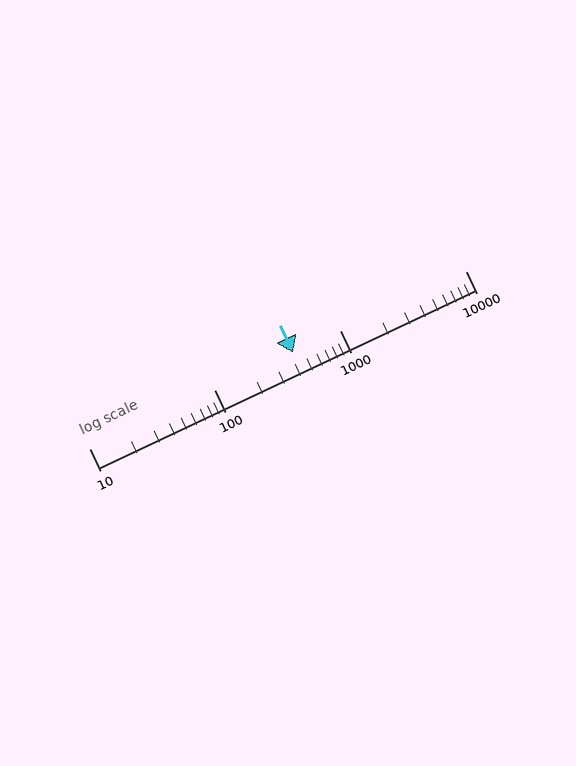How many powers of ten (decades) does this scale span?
The scale spans 3 decades, from 10 to 10000.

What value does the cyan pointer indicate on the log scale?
The pointer indicates approximately 420.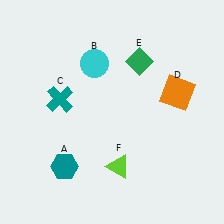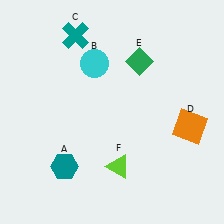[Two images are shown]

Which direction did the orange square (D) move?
The orange square (D) moved down.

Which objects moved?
The objects that moved are: the teal cross (C), the orange square (D).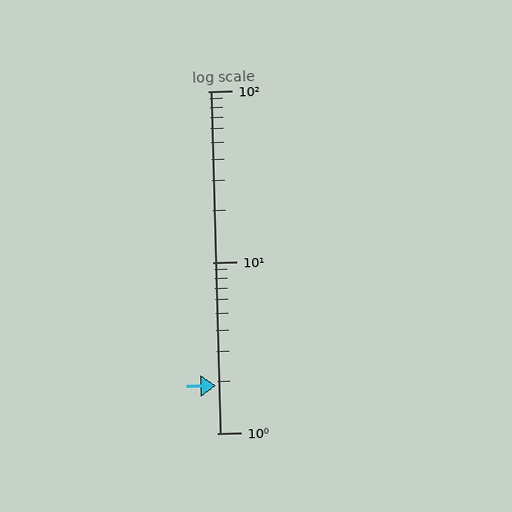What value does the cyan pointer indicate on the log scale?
The pointer indicates approximately 1.9.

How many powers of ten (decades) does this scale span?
The scale spans 2 decades, from 1 to 100.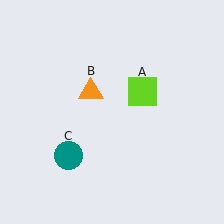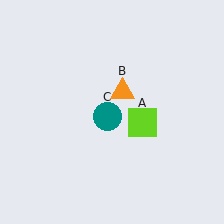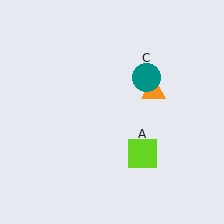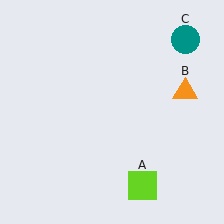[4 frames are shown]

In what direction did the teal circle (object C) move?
The teal circle (object C) moved up and to the right.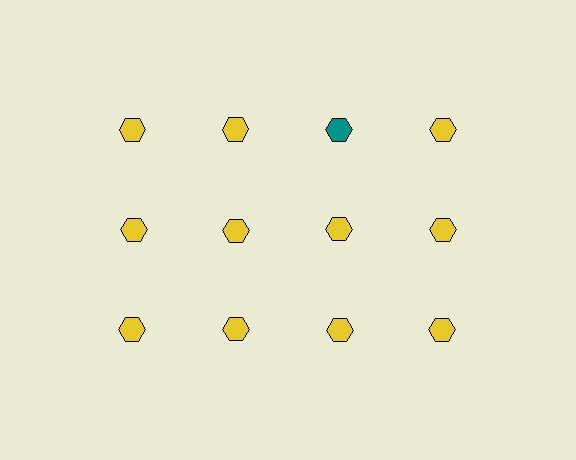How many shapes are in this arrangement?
There are 12 shapes arranged in a grid pattern.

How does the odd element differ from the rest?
It has a different color: teal instead of yellow.